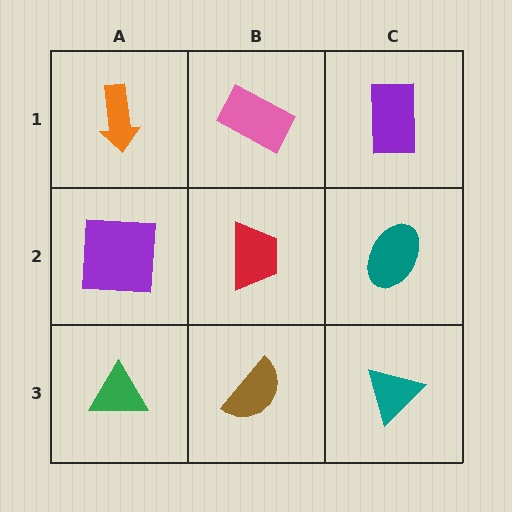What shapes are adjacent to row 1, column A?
A purple square (row 2, column A), a pink rectangle (row 1, column B).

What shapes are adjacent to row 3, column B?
A red trapezoid (row 2, column B), a green triangle (row 3, column A), a teal triangle (row 3, column C).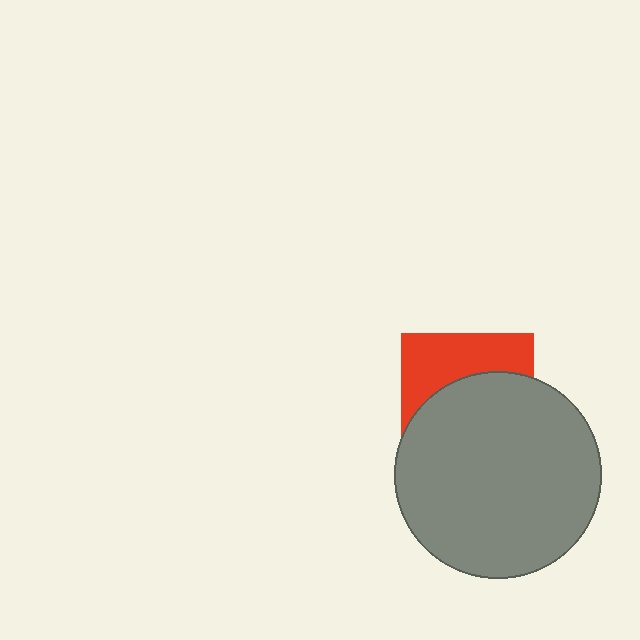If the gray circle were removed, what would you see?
You would see the complete red square.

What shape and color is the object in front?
The object in front is a gray circle.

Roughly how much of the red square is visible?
A small part of it is visible (roughly 39%).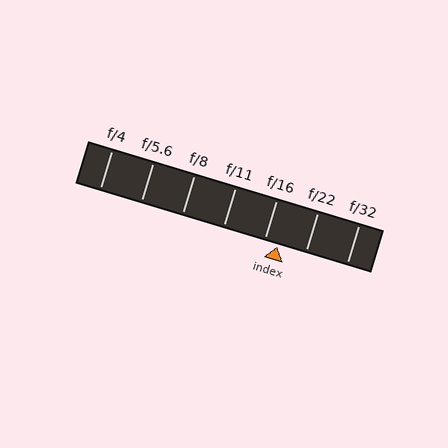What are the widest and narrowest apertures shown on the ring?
The widest aperture shown is f/4 and the narrowest is f/32.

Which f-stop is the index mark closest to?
The index mark is closest to f/16.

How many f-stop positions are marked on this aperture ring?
There are 7 f-stop positions marked.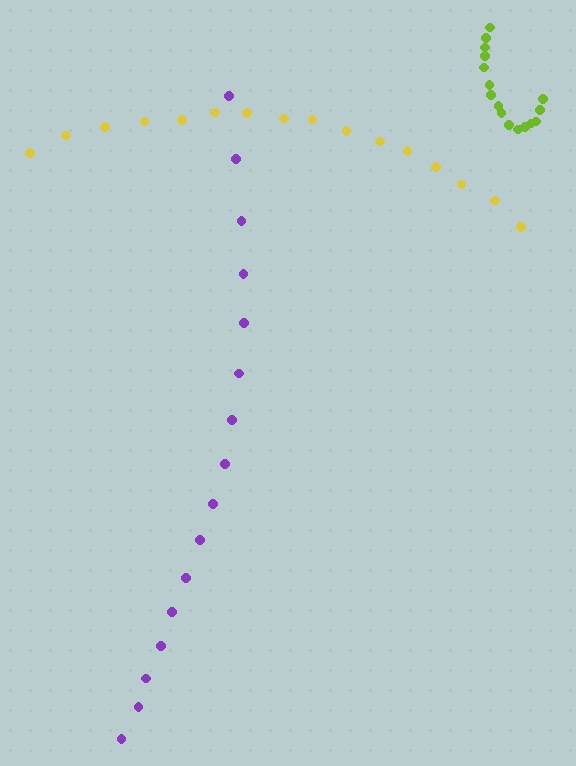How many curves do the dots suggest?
There are 3 distinct paths.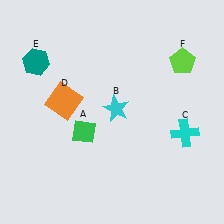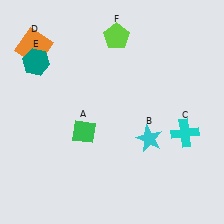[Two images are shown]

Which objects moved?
The objects that moved are: the cyan star (B), the orange square (D), the lime pentagon (F).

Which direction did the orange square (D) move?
The orange square (D) moved up.